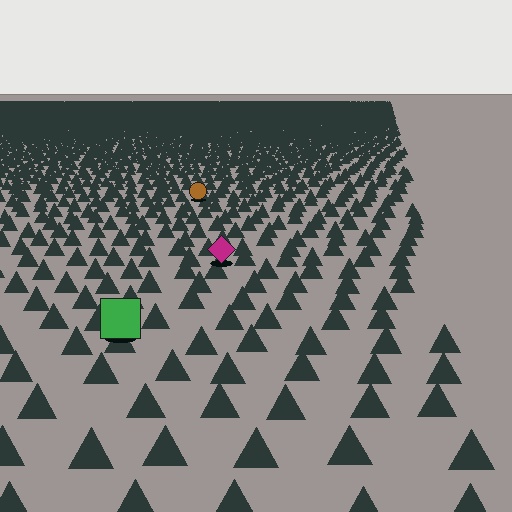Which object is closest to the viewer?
The green square is closest. The texture marks near it are larger and more spread out.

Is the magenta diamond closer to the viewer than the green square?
No. The green square is closer — you can tell from the texture gradient: the ground texture is coarser near it.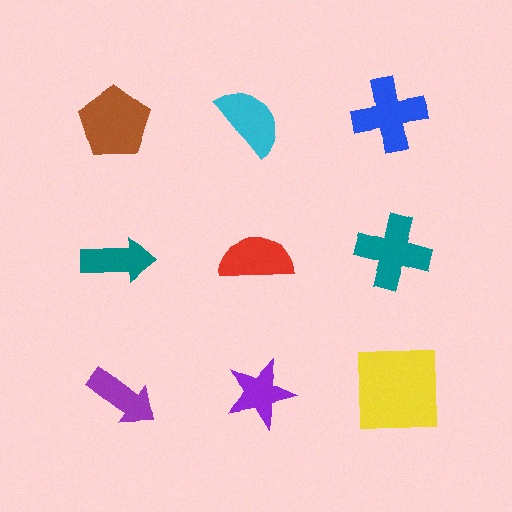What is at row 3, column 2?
A purple star.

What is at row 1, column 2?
A cyan semicircle.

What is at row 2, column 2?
A red semicircle.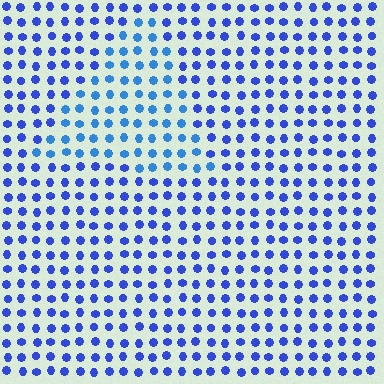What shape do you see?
I see a triangle.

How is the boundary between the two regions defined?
The boundary is defined purely by a slight shift in hue (about 23 degrees). Spacing, size, and orientation are identical on both sides.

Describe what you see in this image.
The image is filled with small blue elements in a uniform arrangement. A triangle-shaped region is visible where the elements are tinted to a slightly different hue, forming a subtle color boundary.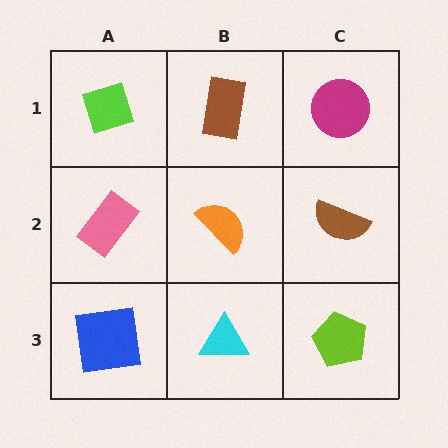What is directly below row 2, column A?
A blue square.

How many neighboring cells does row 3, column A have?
2.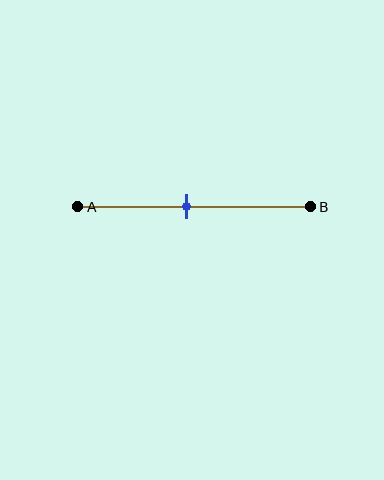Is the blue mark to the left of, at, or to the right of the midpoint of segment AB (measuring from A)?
The blue mark is to the left of the midpoint of segment AB.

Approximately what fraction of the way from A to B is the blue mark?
The blue mark is approximately 45% of the way from A to B.